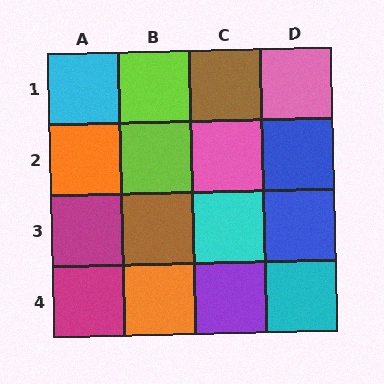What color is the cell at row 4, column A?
Magenta.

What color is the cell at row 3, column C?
Cyan.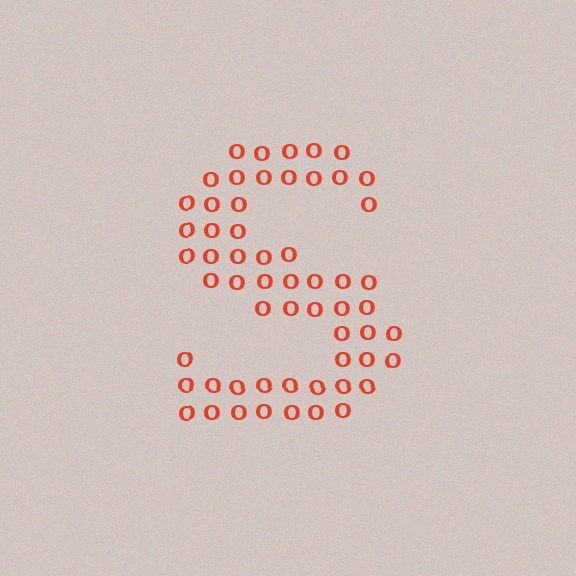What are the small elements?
The small elements are letter O's.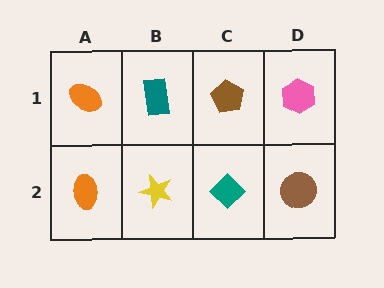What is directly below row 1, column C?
A teal diamond.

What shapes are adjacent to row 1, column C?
A teal diamond (row 2, column C), a teal rectangle (row 1, column B), a pink hexagon (row 1, column D).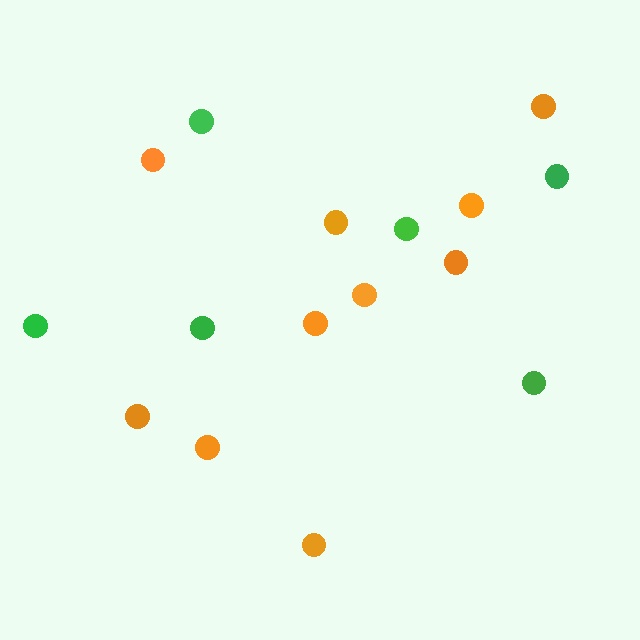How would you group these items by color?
There are 2 groups: one group of orange circles (10) and one group of green circles (6).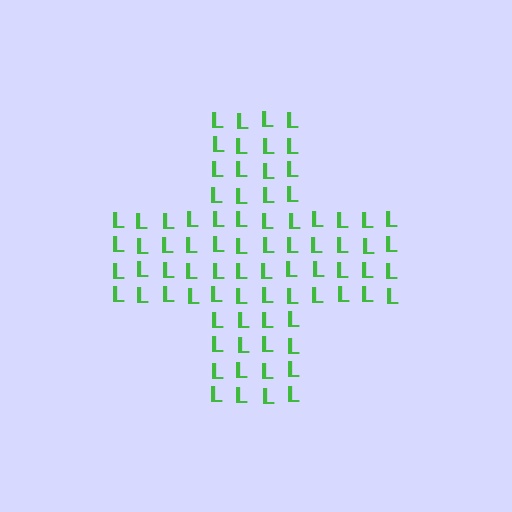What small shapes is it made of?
It is made of small letter L's.